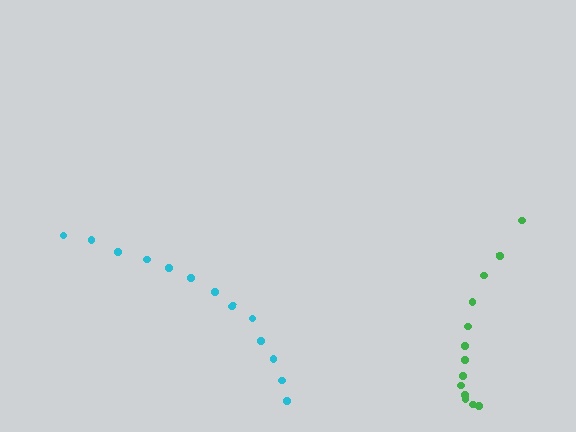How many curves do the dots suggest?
There are 2 distinct paths.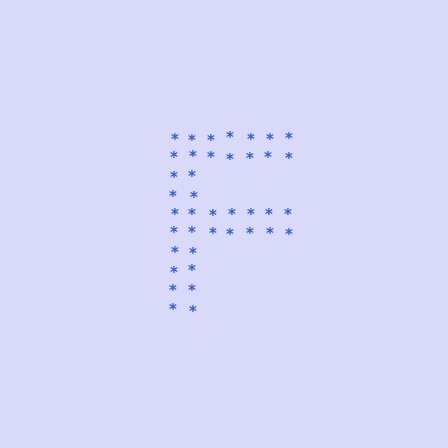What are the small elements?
The small elements are asterisks.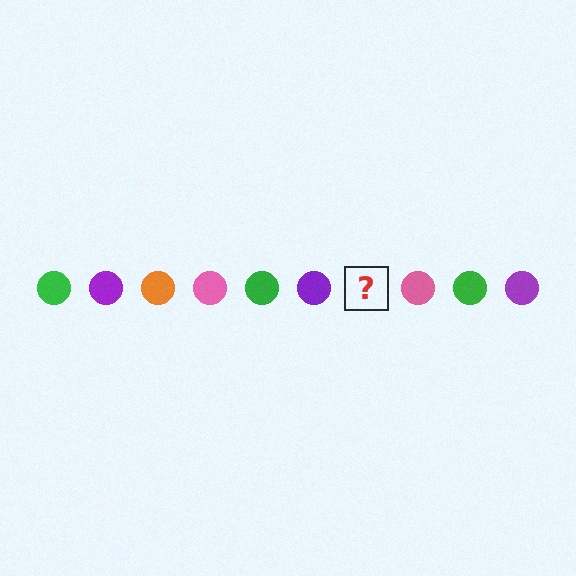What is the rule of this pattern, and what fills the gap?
The rule is that the pattern cycles through green, purple, orange, pink circles. The gap should be filled with an orange circle.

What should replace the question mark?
The question mark should be replaced with an orange circle.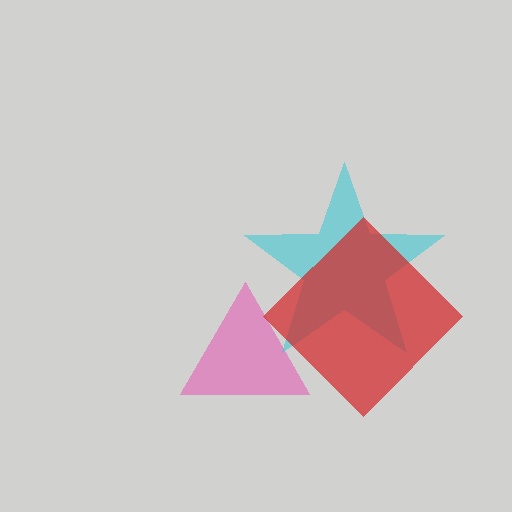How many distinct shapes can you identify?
There are 3 distinct shapes: a pink triangle, a cyan star, a red diamond.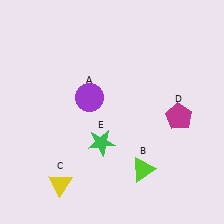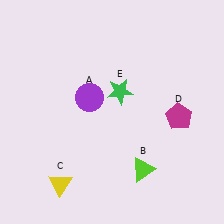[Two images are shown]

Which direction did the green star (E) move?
The green star (E) moved up.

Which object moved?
The green star (E) moved up.